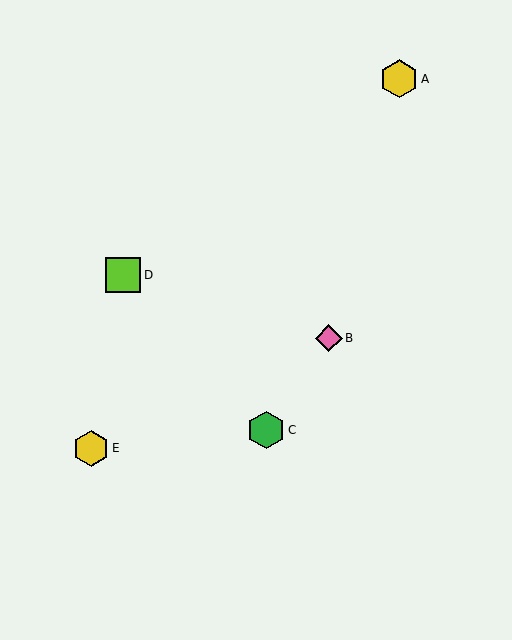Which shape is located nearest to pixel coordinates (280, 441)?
The green hexagon (labeled C) at (266, 430) is nearest to that location.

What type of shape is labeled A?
Shape A is a yellow hexagon.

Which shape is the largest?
The yellow hexagon (labeled A) is the largest.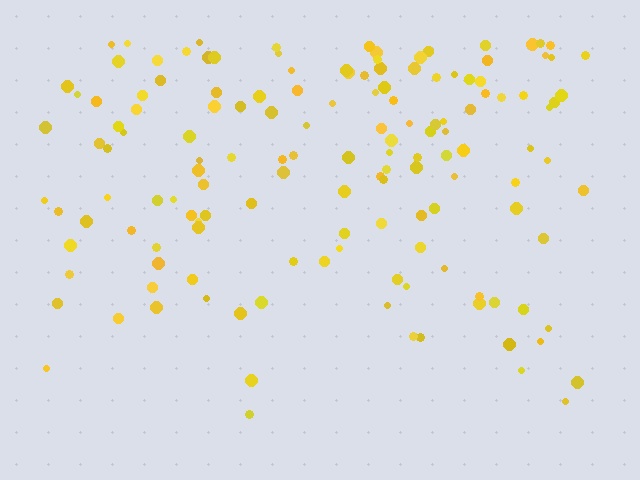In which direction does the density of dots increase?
From bottom to top, with the top side densest.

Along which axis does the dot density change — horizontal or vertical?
Vertical.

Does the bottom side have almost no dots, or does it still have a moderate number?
Still a moderate number, just noticeably fewer than the top.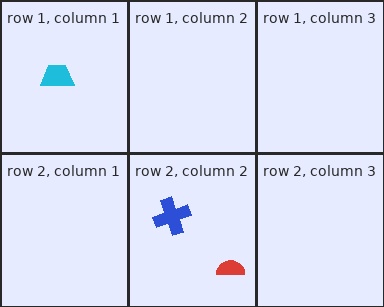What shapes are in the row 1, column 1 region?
The cyan trapezoid.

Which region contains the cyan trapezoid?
The row 1, column 1 region.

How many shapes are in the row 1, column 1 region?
1.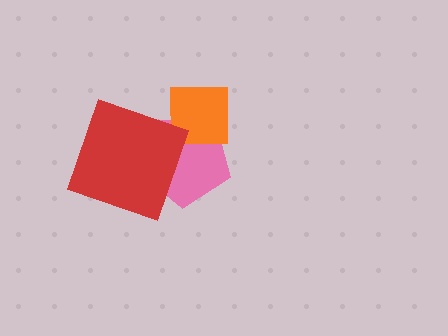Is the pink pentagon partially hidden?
Yes, it is partially covered by another shape.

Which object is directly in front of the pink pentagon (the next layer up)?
The orange square is directly in front of the pink pentagon.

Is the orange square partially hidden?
No, no other shape covers it.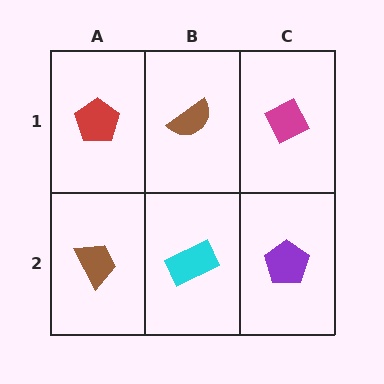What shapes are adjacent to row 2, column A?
A red pentagon (row 1, column A), a cyan rectangle (row 2, column B).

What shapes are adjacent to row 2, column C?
A magenta diamond (row 1, column C), a cyan rectangle (row 2, column B).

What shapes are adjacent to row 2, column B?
A brown semicircle (row 1, column B), a brown trapezoid (row 2, column A), a purple pentagon (row 2, column C).